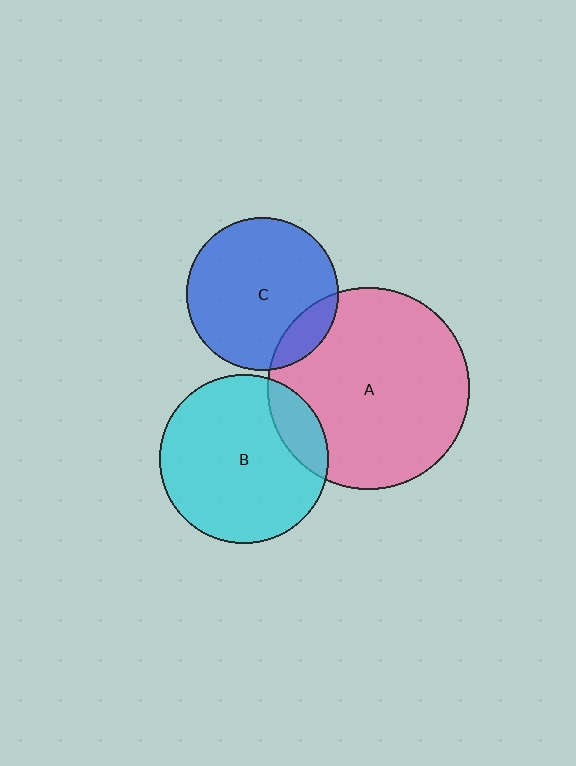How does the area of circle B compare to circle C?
Approximately 1.2 times.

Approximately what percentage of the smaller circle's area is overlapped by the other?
Approximately 15%.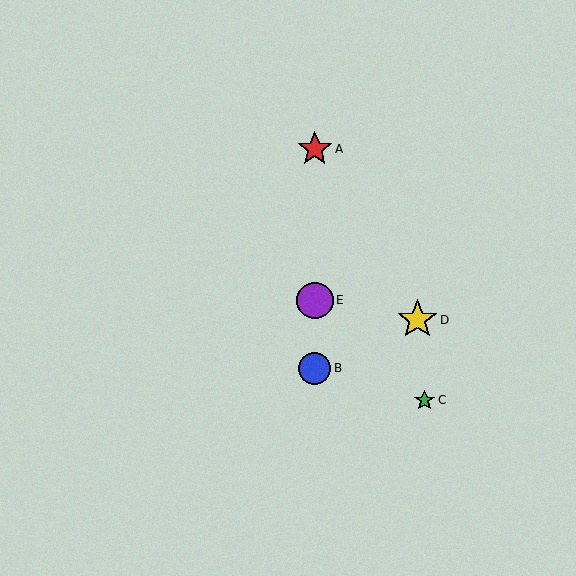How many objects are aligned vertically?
3 objects (A, B, E) are aligned vertically.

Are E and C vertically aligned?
No, E is at x≈315 and C is at x≈425.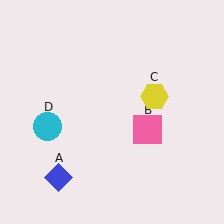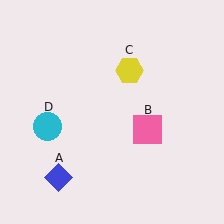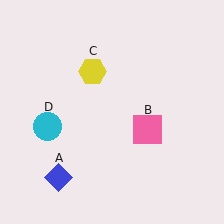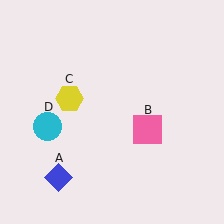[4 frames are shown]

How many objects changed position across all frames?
1 object changed position: yellow hexagon (object C).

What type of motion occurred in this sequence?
The yellow hexagon (object C) rotated counterclockwise around the center of the scene.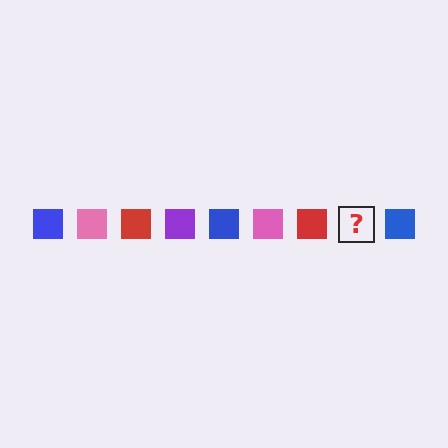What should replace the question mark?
The question mark should be replaced with a purple square.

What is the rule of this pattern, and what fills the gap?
The rule is that the pattern cycles through blue, pink, red, purple squares. The gap should be filled with a purple square.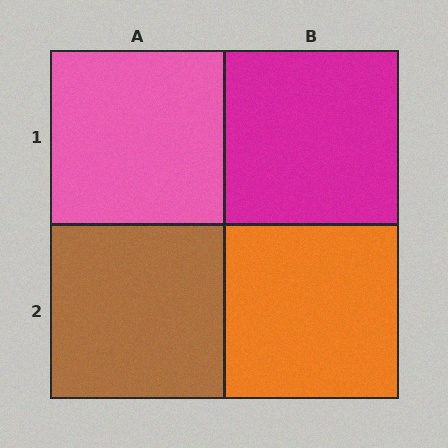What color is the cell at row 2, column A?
Brown.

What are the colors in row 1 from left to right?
Pink, magenta.